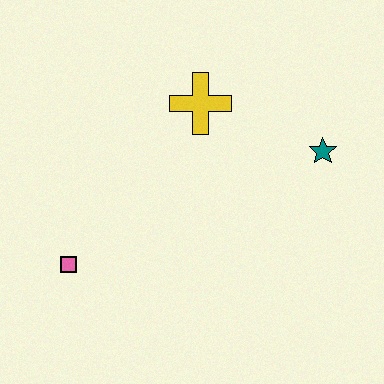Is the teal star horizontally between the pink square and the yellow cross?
No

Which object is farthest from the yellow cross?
The pink square is farthest from the yellow cross.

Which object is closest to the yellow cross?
The teal star is closest to the yellow cross.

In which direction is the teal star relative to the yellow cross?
The teal star is to the right of the yellow cross.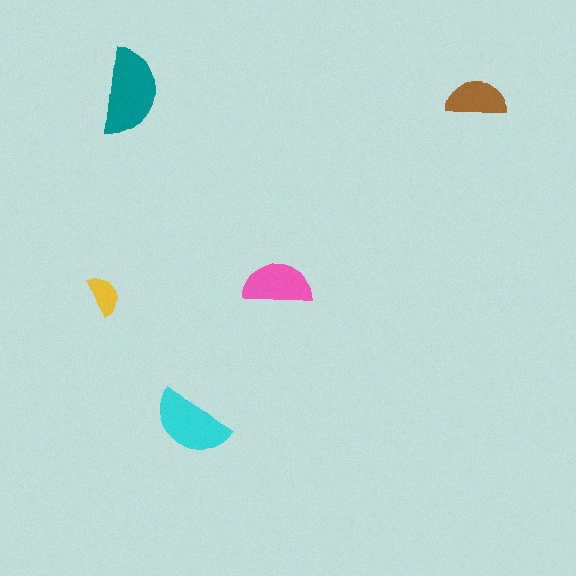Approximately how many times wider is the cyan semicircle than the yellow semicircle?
About 2 times wider.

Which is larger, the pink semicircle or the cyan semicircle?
The cyan one.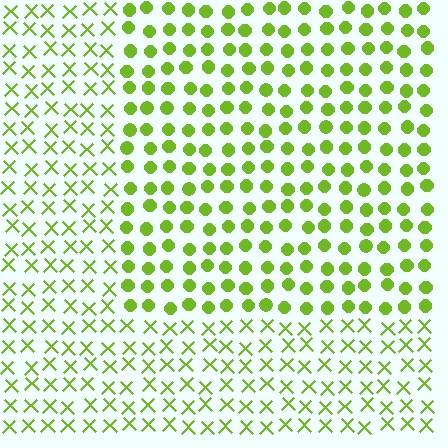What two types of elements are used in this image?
The image uses circles inside the rectangle region and X marks outside it.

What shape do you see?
I see a rectangle.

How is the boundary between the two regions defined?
The boundary is defined by a change in element shape: circles inside vs. X marks outside. All elements share the same color and spacing.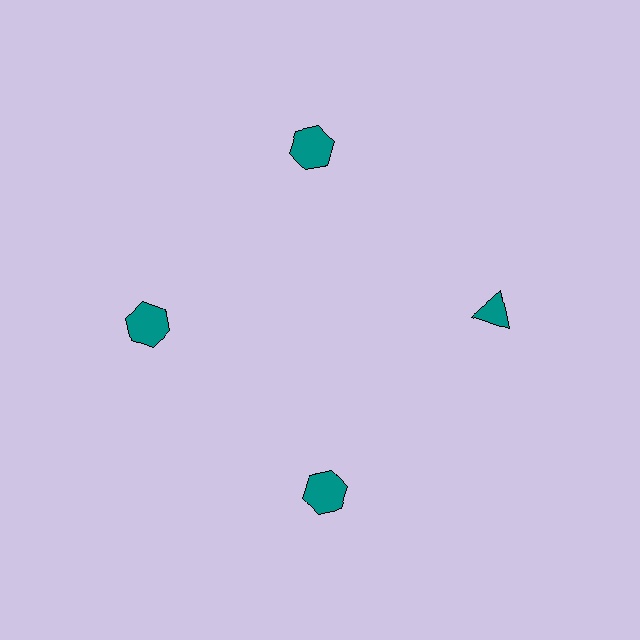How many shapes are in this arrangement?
There are 4 shapes arranged in a ring pattern.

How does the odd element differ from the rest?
It has a different shape: triangle instead of hexagon.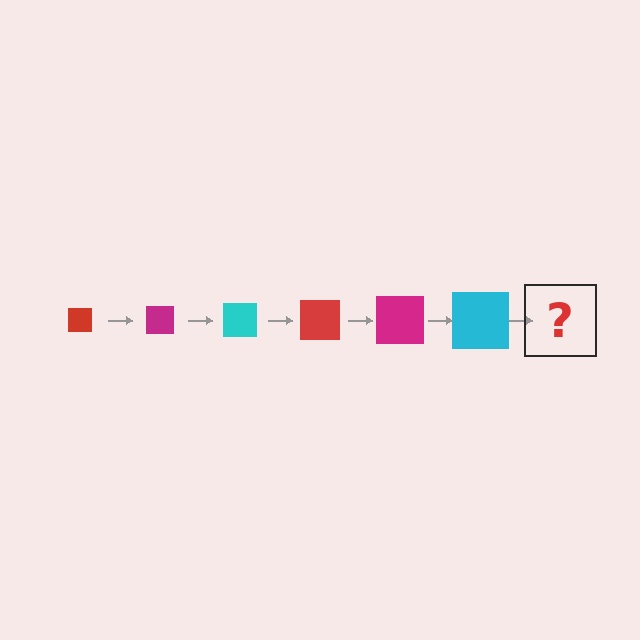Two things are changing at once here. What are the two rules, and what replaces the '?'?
The two rules are that the square grows larger each step and the color cycles through red, magenta, and cyan. The '?' should be a red square, larger than the previous one.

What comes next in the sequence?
The next element should be a red square, larger than the previous one.